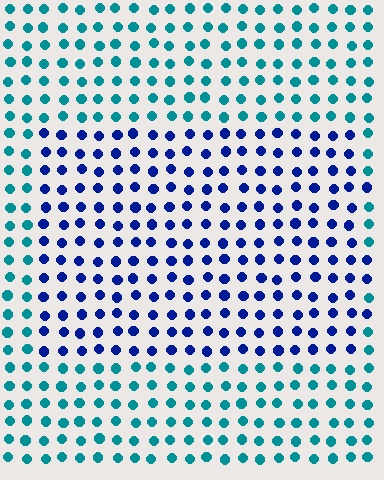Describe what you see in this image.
The image is filled with small teal elements in a uniform arrangement. A rectangle-shaped region is visible where the elements are tinted to a slightly different hue, forming a subtle color boundary.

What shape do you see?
I see a rectangle.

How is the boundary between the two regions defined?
The boundary is defined purely by a slight shift in hue (about 49 degrees). Spacing, size, and orientation are identical on both sides.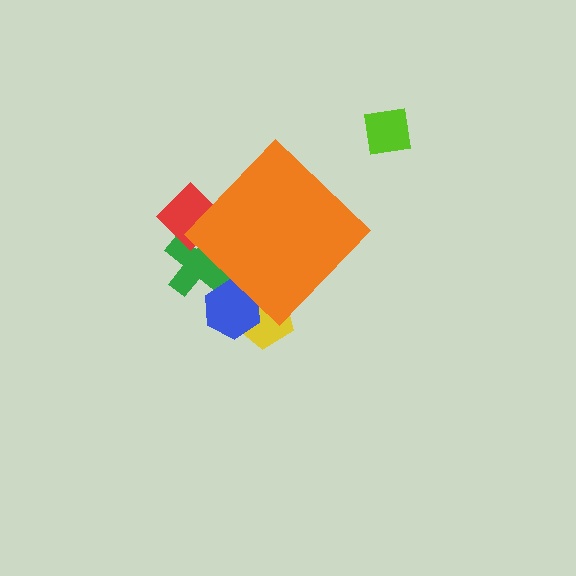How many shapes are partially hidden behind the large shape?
4 shapes are partially hidden.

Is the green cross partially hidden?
Yes, the green cross is partially hidden behind the orange diamond.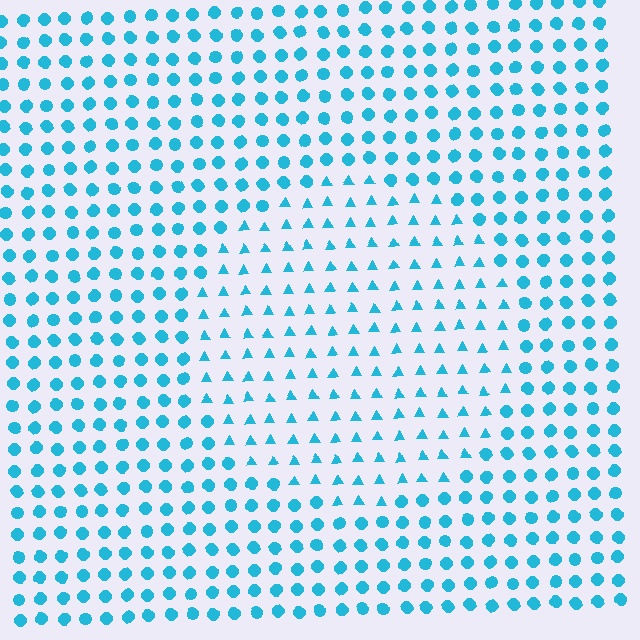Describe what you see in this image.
The image is filled with small cyan elements arranged in a uniform grid. A circle-shaped region contains triangles, while the surrounding area contains circles. The boundary is defined purely by the change in element shape.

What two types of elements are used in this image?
The image uses triangles inside the circle region and circles outside it.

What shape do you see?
I see a circle.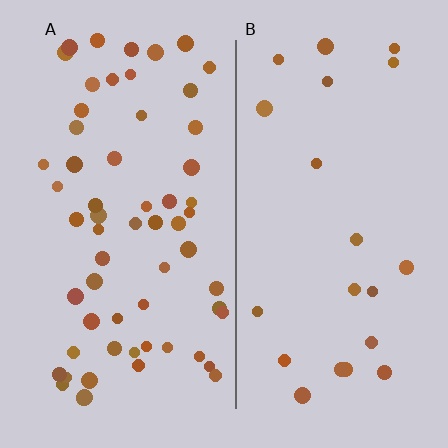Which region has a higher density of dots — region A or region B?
A (the left).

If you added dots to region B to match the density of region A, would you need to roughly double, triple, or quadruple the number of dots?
Approximately triple.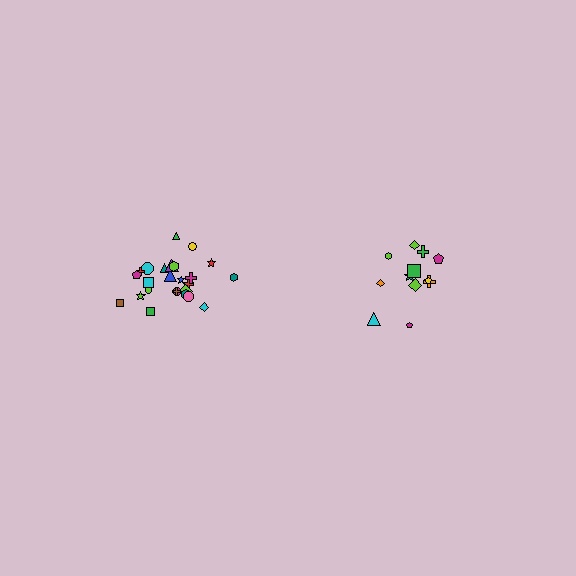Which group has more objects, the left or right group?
The left group.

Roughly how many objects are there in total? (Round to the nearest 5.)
Roughly 35 objects in total.